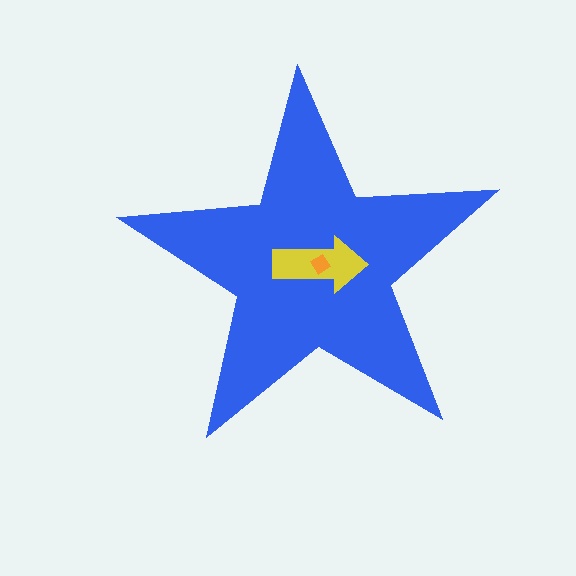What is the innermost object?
The orange diamond.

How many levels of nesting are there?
3.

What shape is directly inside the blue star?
The yellow arrow.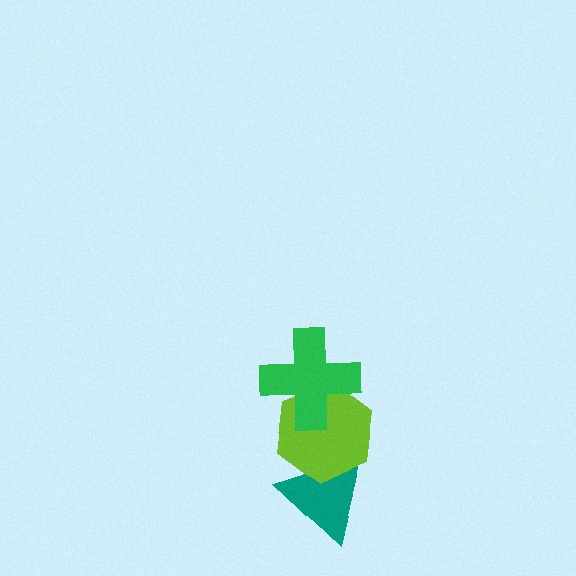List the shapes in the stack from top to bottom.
From top to bottom: the green cross, the lime hexagon, the teal triangle.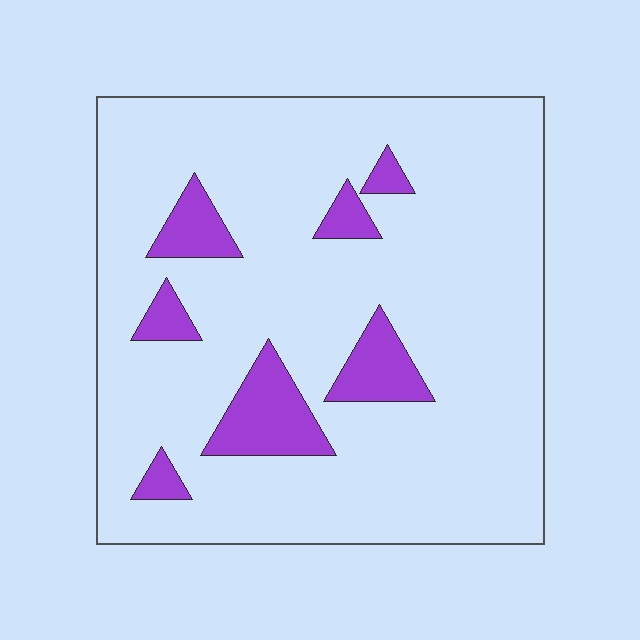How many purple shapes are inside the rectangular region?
7.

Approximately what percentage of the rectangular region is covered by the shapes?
Approximately 15%.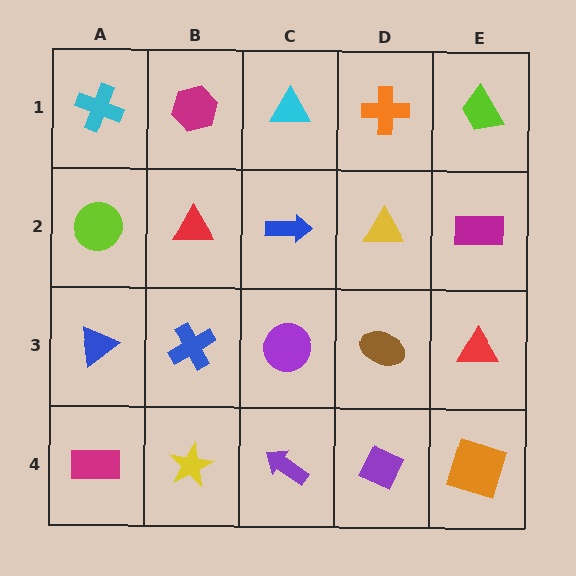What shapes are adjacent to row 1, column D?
A yellow triangle (row 2, column D), a cyan triangle (row 1, column C), a lime trapezoid (row 1, column E).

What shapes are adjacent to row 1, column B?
A red triangle (row 2, column B), a cyan cross (row 1, column A), a cyan triangle (row 1, column C).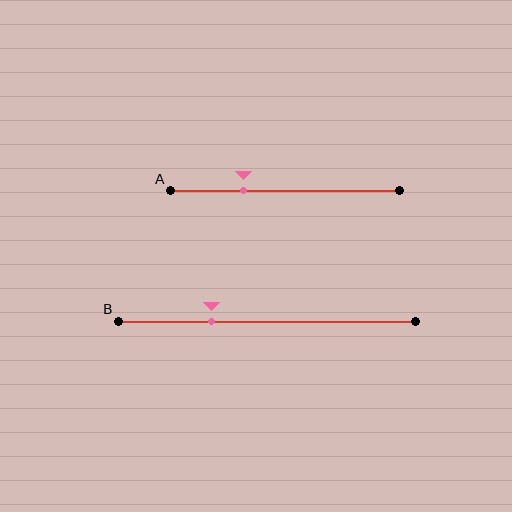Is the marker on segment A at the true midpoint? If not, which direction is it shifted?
No, the marker on segment A is shifted to the left by about 18% of the segment length.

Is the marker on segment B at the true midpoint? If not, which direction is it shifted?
No, the marker on segment B is shifted to the left by about 19% of the segment length.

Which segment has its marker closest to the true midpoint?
Segment A has its marker closest to the true midpoint.